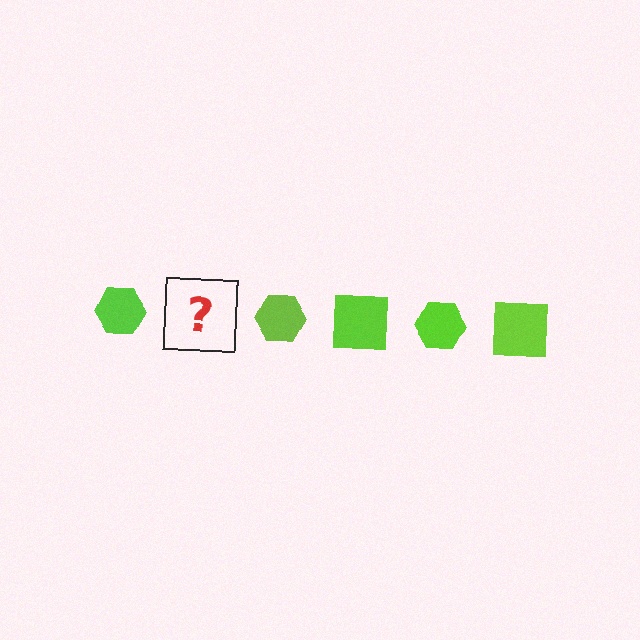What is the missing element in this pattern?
The missing element is a lime square.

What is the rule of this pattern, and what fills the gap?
The rule is that the pattern cycles through hexagon, square shapes in lime. The gap should be filled with a lime square.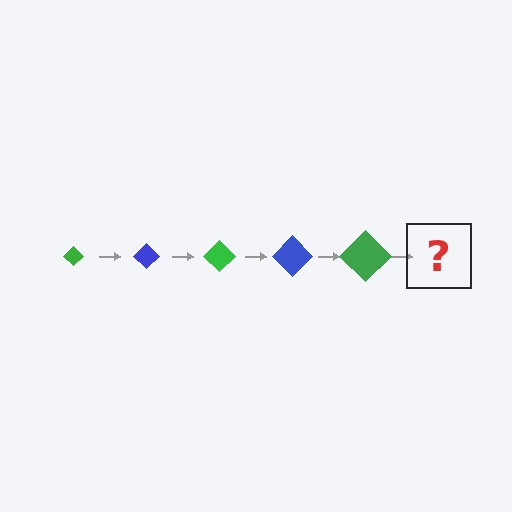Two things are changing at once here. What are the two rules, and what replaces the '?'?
The two rules are that the diamond grows larger each step and the color cycles through green and blue. The '?' should be a blue diamond, larger than the previous one.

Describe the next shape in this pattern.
It should be a blue diamond, larger than the previous one.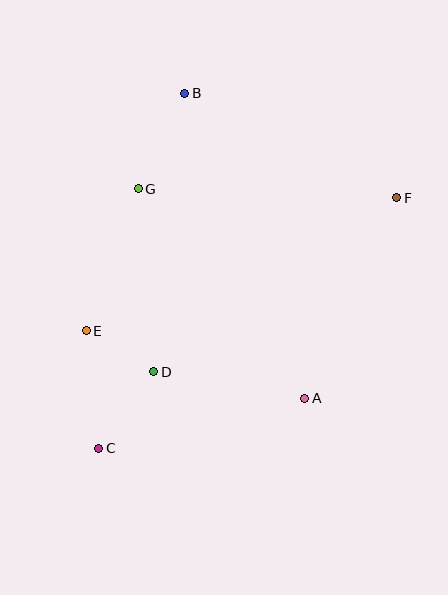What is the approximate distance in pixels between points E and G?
The distance between E and G is approximately 151 pixels.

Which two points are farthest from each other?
Points C and F are farthest from each other.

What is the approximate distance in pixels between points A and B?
The distance between A and B is approximately 328 pixels.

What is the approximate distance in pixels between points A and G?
The distance between A and G is approximately 268 pixels.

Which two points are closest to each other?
Points D and E are closest to each other.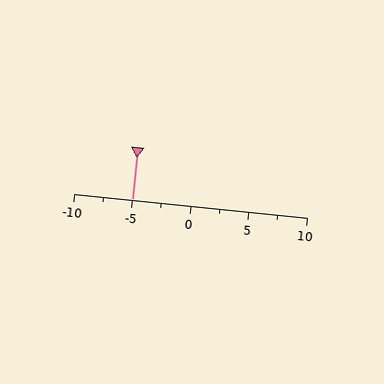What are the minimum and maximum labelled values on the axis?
The axis runs from -10 to 10.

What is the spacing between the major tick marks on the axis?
The major ticks are spaced 5 apart.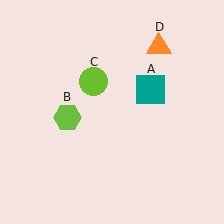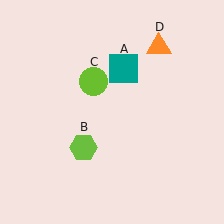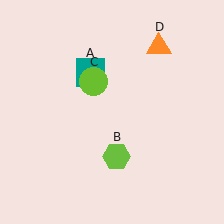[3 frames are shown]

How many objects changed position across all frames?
2 objects changed position: teal square (object A), lime hexagon (object B).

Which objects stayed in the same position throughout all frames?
Lime circle (object C) and orange triangle (object D) remained stationary.